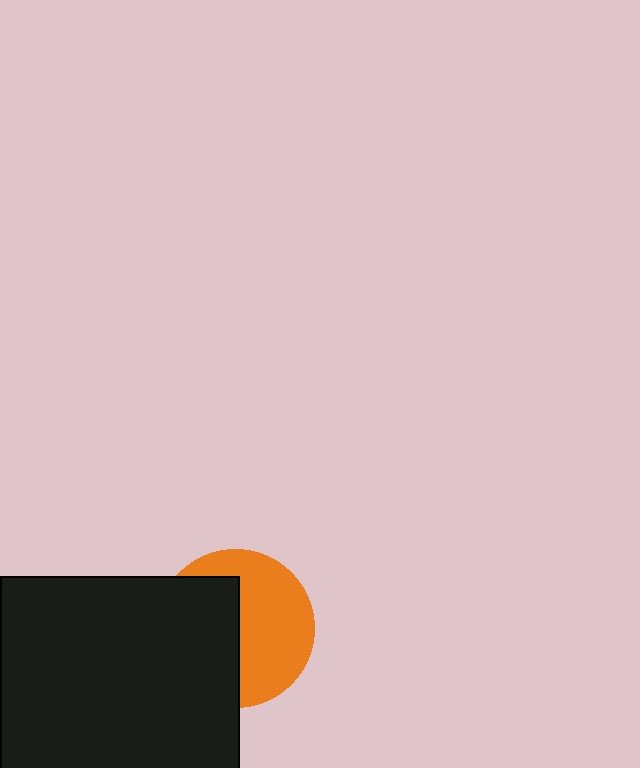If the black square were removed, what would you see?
You would see the complete orange circle.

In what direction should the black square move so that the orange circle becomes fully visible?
The black square should move left. That is the shortest direction to clear the overlap and leave the orange circle fully visible.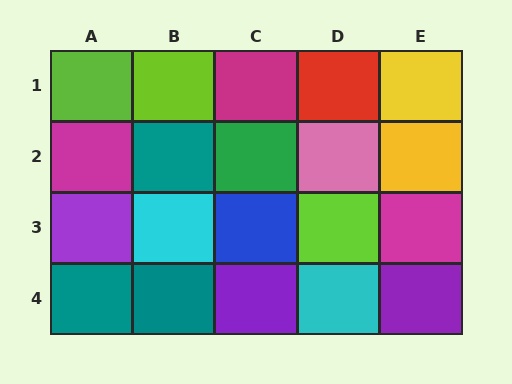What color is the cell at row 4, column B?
Teal.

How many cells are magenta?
3 cells are magenta.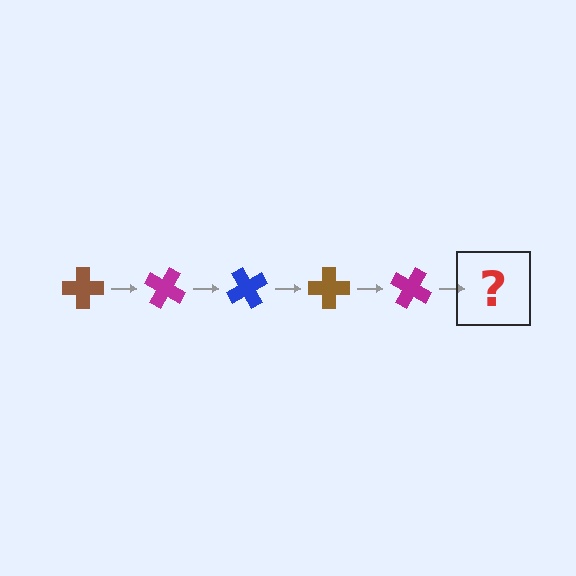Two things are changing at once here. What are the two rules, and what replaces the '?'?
The two rules are that it rotates 30 degrees each step and the color cycles through brown, magenta, and blue. The '?' should be a blue cross, rotated 150 degrees from the start.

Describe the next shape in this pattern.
It should be a blue cross, rotated 150 degrees from the start.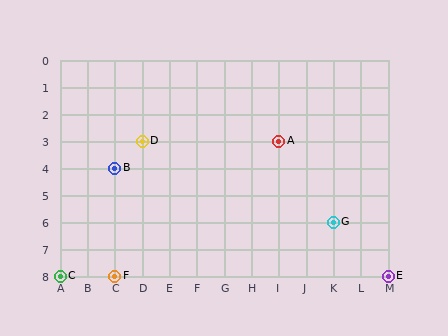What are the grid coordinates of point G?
Point G is at grid coordinates (K, 6).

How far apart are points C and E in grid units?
Points C and E are 12 columns apart.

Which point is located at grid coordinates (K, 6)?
Point G is at (K, 6).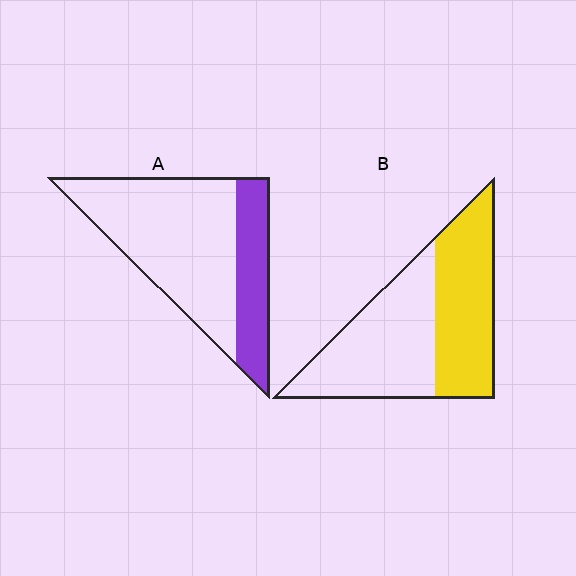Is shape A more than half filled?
No.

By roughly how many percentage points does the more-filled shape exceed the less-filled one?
By roughly 20 percentage points (B over A).